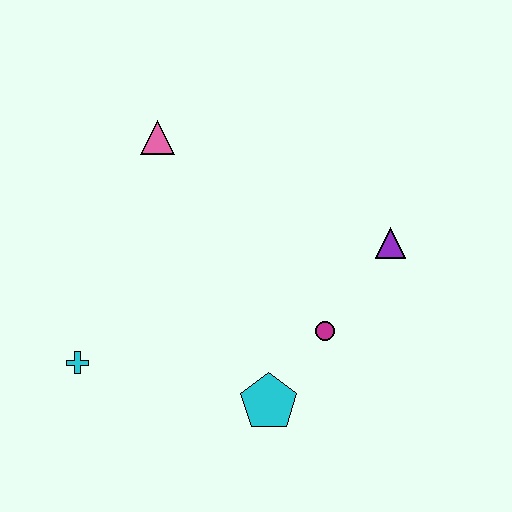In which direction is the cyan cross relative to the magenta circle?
The cyan cross is to the left of the magenta circle.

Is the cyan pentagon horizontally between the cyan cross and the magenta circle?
Yes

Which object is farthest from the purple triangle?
The cyan cross is farthest from the purple triangle.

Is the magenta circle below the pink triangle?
Yes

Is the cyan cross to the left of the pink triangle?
Yes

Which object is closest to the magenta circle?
The cyan pentagon is closest to the magenta circle.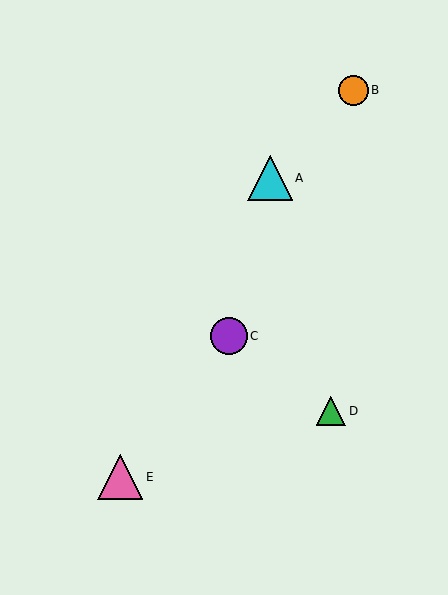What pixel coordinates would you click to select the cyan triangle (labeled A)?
Click at (270, 178) to select the cyan triangle A.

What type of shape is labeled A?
Shape A is a cyan triangle.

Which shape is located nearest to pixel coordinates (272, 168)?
The cyan triangle (labeled A) at (270, 178) is nearest to that location.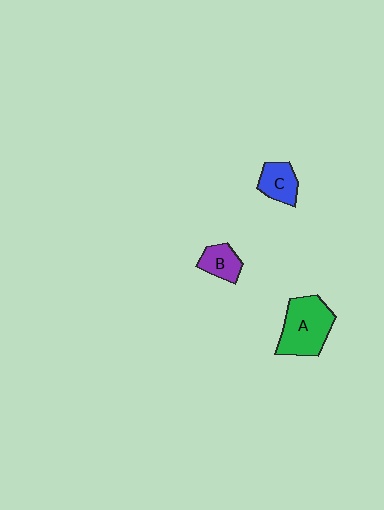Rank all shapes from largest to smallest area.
From largest to smallest: A (green), C (blue), B (purple).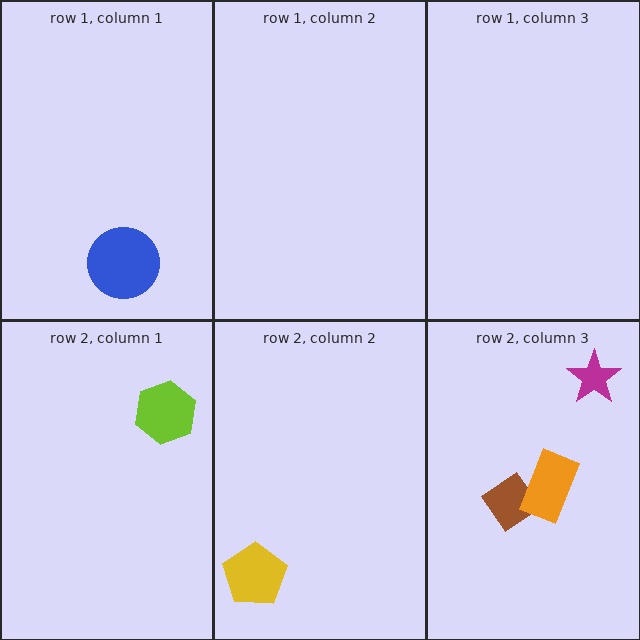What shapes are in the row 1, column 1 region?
The blue circle.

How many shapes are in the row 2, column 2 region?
1.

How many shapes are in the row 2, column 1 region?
1.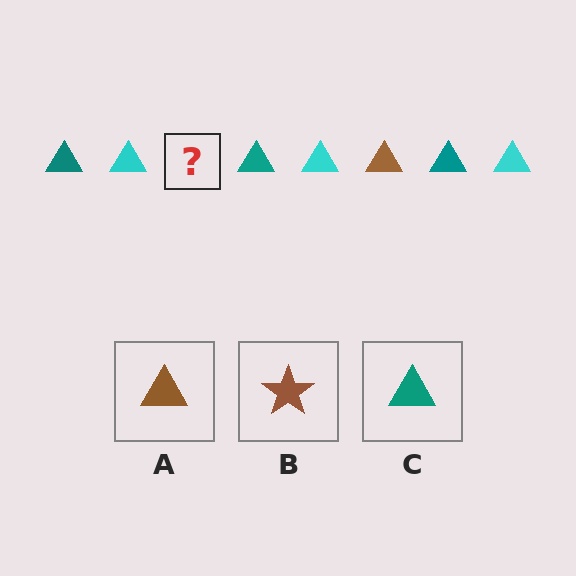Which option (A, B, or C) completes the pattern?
A.